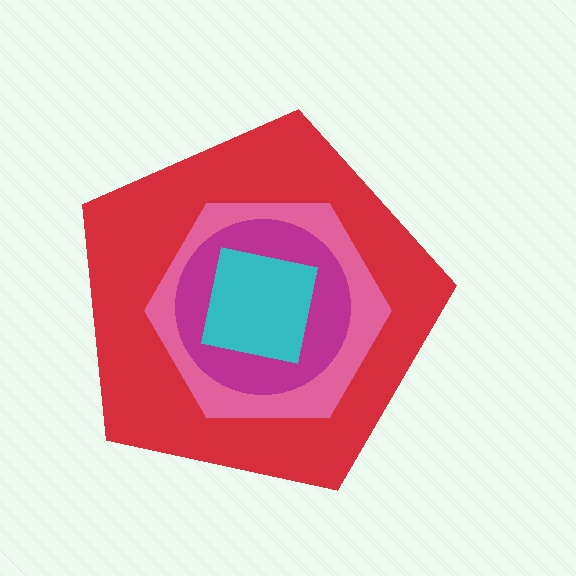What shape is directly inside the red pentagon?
The pink hexagon.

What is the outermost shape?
The red pentagon.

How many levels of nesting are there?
4.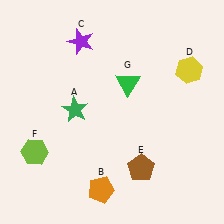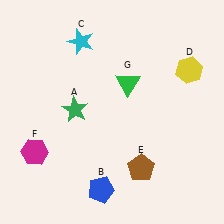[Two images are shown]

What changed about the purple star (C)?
In Image 1, C is purple. In Image 2, it changed to cyan.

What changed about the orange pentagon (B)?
In Image 1, B is orange. In Image 2, it changed to blue.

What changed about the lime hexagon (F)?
In Image 1, F is lime. In Image 2, it changed to magenta.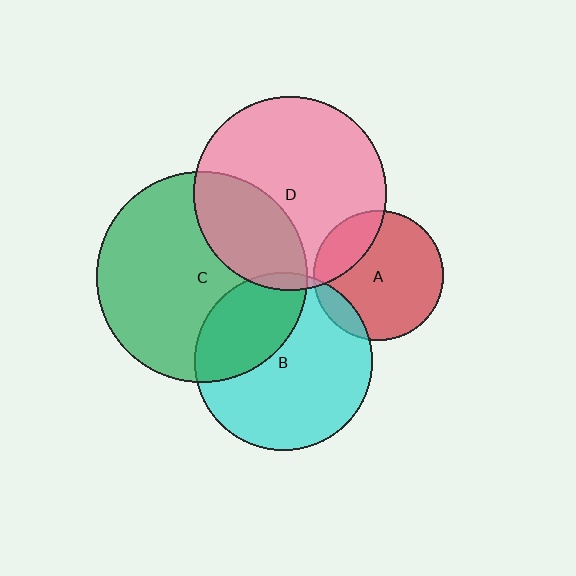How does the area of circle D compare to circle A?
Approximately 2.2 times.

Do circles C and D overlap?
Yes.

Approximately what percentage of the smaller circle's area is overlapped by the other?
Approximately 30%.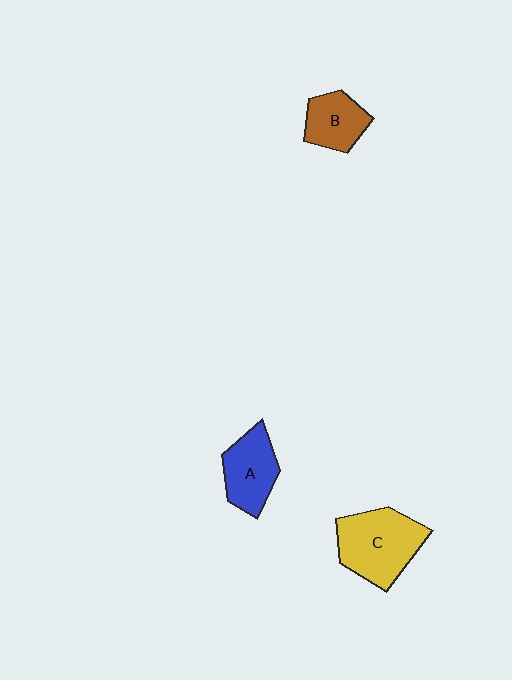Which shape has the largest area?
Shape C (yellow).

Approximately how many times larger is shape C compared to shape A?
Approximately 1.4 times.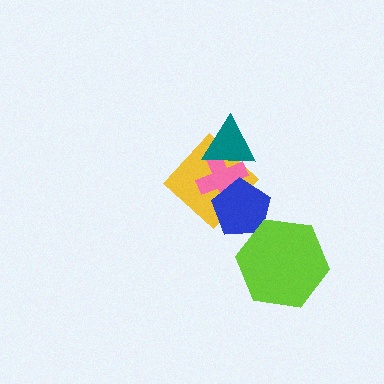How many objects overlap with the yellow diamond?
3 objects overlap with the yellow diamond.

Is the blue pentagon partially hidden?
Yes, it is partially covered by another shape.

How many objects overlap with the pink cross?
3 objects overlap with the pink cross.